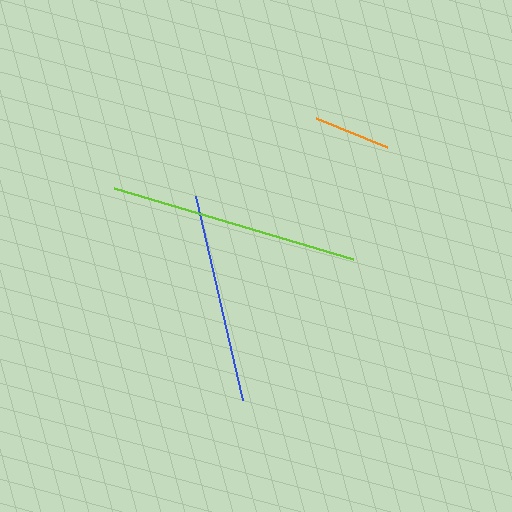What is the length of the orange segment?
The orange segment is approximately 78 pixels long.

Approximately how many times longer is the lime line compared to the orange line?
The lime line is approximately 3.2 times the length of the orange line.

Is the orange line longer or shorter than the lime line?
The lime line is longer than the orange line.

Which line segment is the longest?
The lime line is the longest at approximately 249 pixels.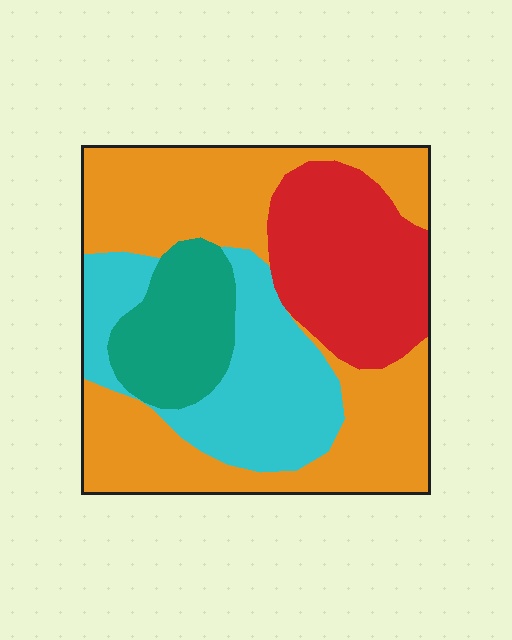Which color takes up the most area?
Orange, at roughly 45%.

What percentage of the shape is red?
Red covers 21% of the shape.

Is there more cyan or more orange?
Orange.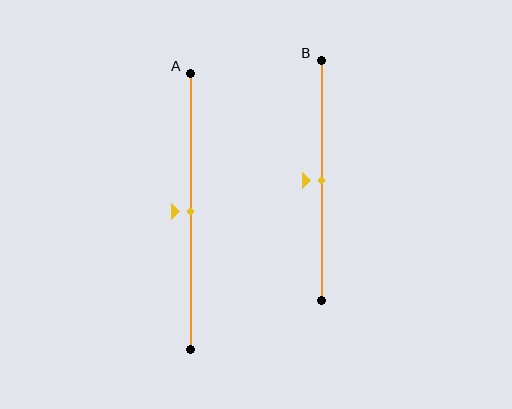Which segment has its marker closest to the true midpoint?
Segment A has its marker closest to the true midpoint.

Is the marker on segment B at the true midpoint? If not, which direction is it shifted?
Yes, the marker on segment B is at the true midpoint.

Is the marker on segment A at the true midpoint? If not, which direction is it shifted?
Yes, the marker on segment A is at the true midpoint.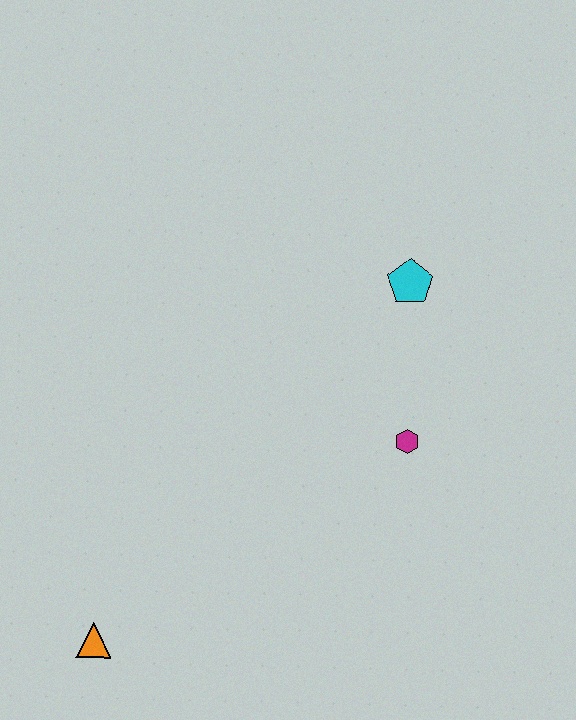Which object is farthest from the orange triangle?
The cyan pentagon is farthest from the orange triangle.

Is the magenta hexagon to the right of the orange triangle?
Yes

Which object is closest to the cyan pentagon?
The magenta hexagon is closest to the cyan pentagon.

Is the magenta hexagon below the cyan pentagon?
Yes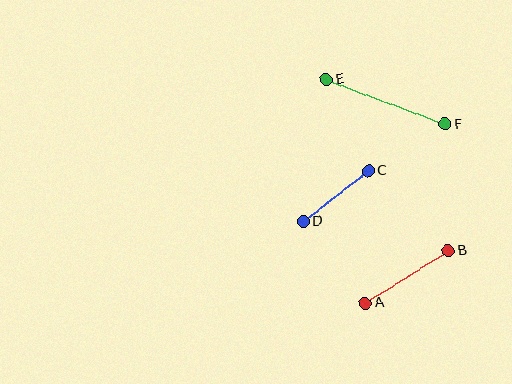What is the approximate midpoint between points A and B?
The midpoint is at approximately (407, 277) pixels.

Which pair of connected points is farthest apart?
Points E and F are farthest apart.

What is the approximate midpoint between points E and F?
The midpoint is at approximately (386, 102) pixels.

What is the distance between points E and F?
The distance is approximately 127 pixels.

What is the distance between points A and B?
The distance is approximately 98 pixels.